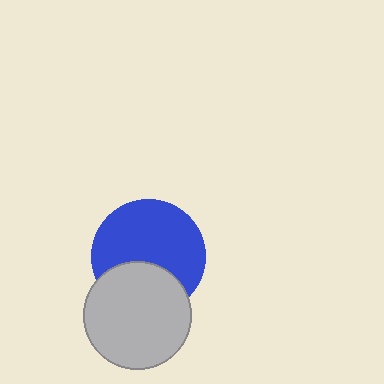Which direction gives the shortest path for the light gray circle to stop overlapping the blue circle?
Moving down gives the shortest separation.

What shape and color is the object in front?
The object in front is a light gray circle.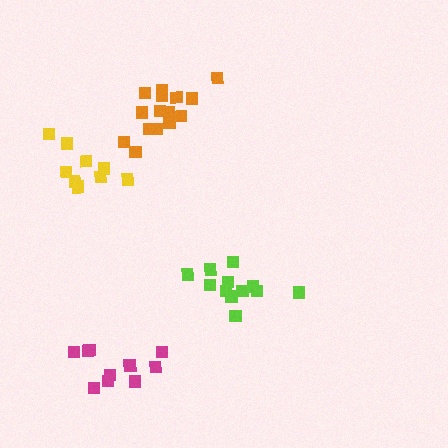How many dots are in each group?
Group 1: 12 dots, Group 2: 15 dots, Group 3: 10 dots, Group 4: 9 dots (46 total).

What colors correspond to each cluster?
The clusters are colored: lime, orange, magenta, yellow.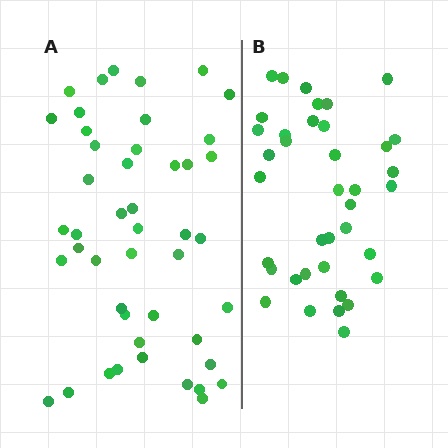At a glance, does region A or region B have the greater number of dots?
Region A (the left region) has more dots.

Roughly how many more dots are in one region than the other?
Region A has roughly 8 or so more dots than region B.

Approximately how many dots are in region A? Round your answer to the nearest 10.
About 50 dots. (The exact count is 46, which rounds to 50.)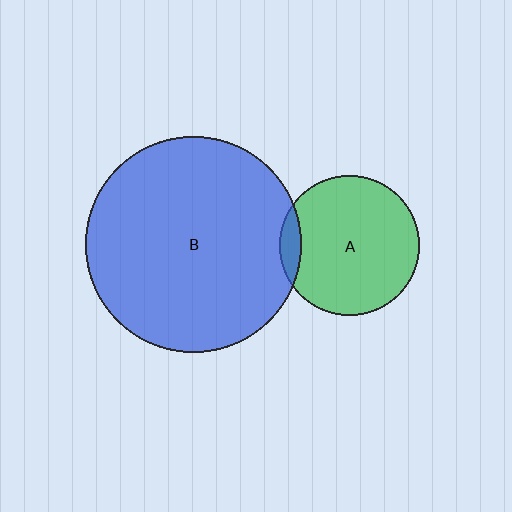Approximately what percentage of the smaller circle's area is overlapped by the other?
Approximately 10%.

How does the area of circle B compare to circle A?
Approximately 2.4 times.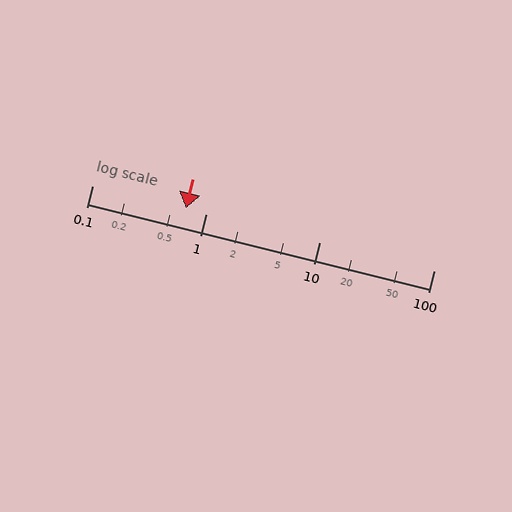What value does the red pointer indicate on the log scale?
The pointer indicates approximately 0.66.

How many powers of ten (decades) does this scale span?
The scale spans 3 decades, from 0.1 to 100.